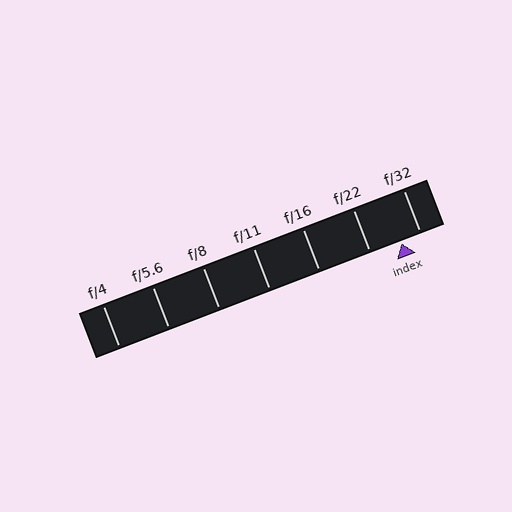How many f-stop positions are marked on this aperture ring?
There are 7 f-stop positions marked.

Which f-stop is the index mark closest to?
The index mark is closest to f/32.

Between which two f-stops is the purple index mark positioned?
The index mark is between f/22 and f/32.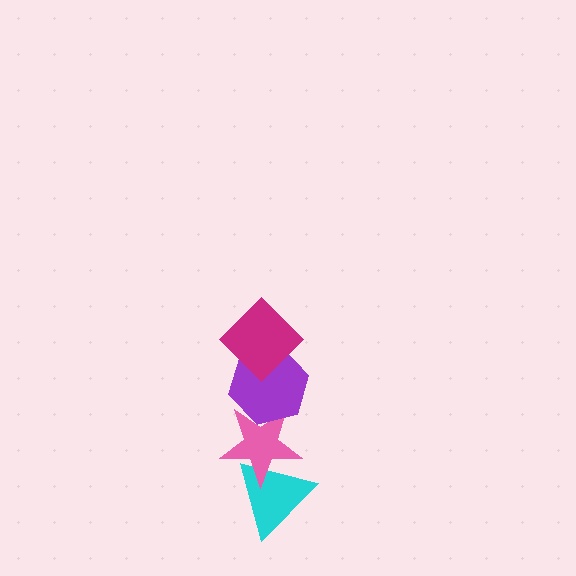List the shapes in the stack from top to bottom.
From top to bottom: the magenta diamond, the purple hexagon, the pink star, the cyan triangle.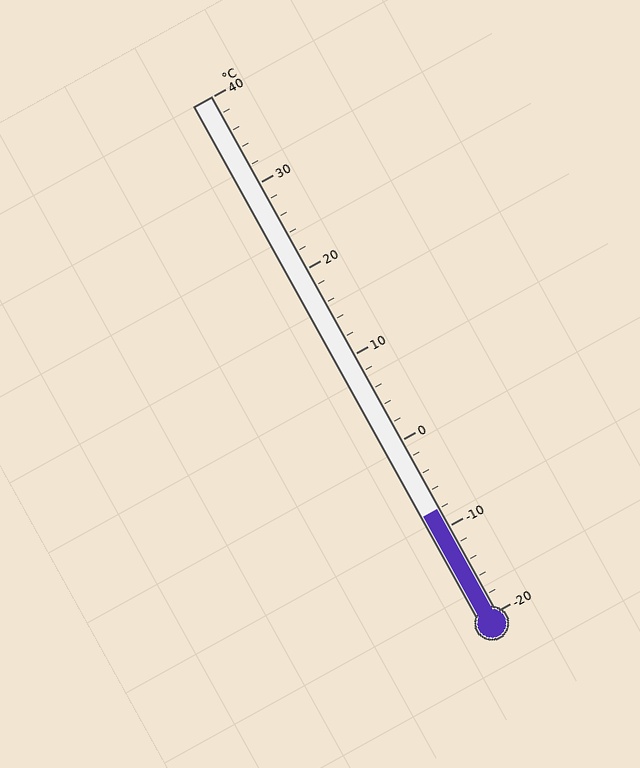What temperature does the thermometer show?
The thermometer shows approximately -8°C.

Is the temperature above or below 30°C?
The temperature is below 30°C.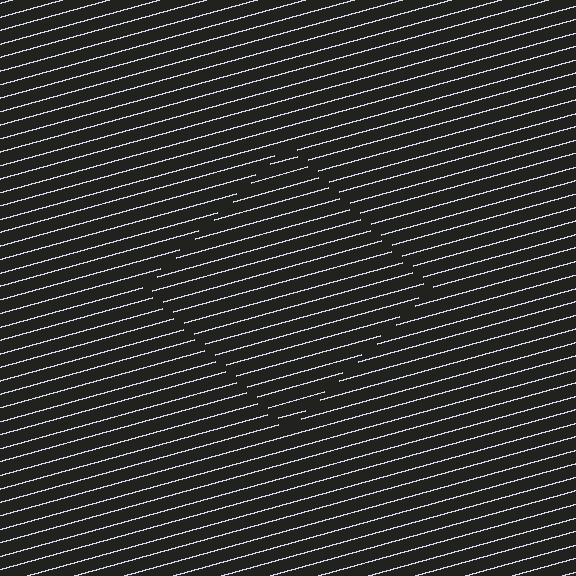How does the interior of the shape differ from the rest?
The interior of the shape contains the same grating, shifted by half a period — the contour is defined by the phase discontinuity where line-ends from the inner and outer gratings abut.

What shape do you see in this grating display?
An illusory square. The interior of the shape contains the same grating, shifted by half a period — the contour is defined by the phase discontinuity where line-ends from the inner and outer gratings abut.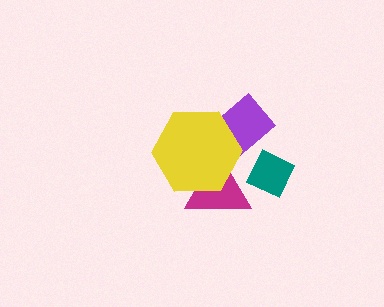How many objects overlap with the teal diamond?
2 objects overlap with the teal diamond.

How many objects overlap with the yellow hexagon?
2 objects overlap with the yellow hexagon.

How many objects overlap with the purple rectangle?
3 objects overlap with the purple rectangle.